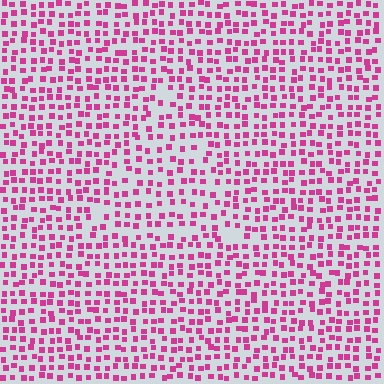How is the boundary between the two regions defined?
The boundary is defined by a change in element density (approximately 1.4x ratio). All elements are the same color, size, and shape.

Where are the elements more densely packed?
The elements are more densely packed outside the triangle boundary.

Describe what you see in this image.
The image contains small magenta elements arranged at two different densities. A triangle-shaped region is visible where the elements are less densely packed than the surrounding area.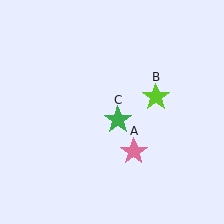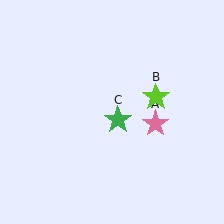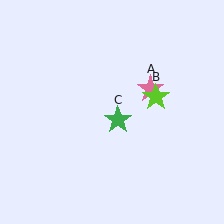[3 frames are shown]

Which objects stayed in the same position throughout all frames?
Lime star (object B) and green star (object C) remained stationary.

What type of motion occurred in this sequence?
The pink star (object A) rotated counterclockwise around the center of the scene.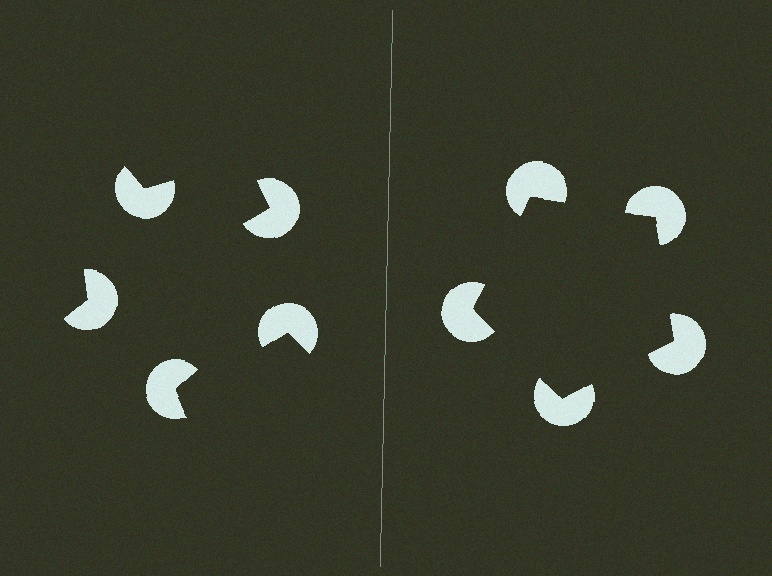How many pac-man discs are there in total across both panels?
10 — 5 on each side.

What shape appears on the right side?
An illusory pentagon.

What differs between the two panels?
The pac-man discs are positioned identically on both sides; only the wedge orientations differ. On the right they align to a pentagon; on the left they are misaligned.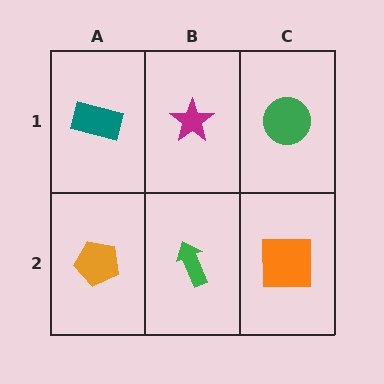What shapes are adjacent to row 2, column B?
A magenta star (row 1, column B), an orange pentagon (row 2, column A), an orange square (row 2, column C).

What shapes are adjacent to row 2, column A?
A teal rectangle (row 1, column A), a green arrow (row 2, column B).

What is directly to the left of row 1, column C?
A magenta star.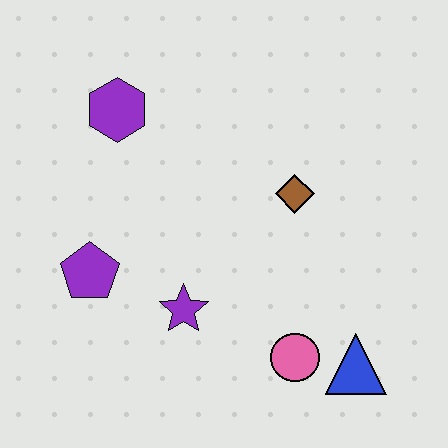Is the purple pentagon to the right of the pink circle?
No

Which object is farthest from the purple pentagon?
The blue triangle is farthest from the purple pentagon.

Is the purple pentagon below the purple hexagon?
Yes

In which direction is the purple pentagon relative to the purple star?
The purple pentagon is to the left of the purple star.